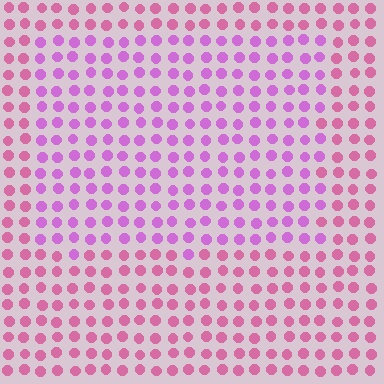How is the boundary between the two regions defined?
The boundary is defined purely by a slight shift in hue (about 33 degrees). Spacing, size, and orientation are identical on both sides.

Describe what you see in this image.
The image is filled with small pink elements in a uniform arrangement. A rectangle-shaped region is visible where the elements are tinted to a slightly different hue, forming a subtle color boundary.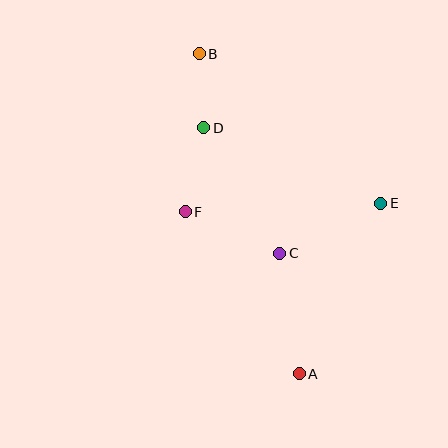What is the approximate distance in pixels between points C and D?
The distance between C and D is approximately 147 pixels.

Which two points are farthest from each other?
Points A and B are farthest from each other.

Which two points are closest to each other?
Points B and D are closest to each other.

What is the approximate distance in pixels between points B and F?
The distance between B and F is approximately 159 pixels.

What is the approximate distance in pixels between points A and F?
The distance between A and F is approximately 198 pixels.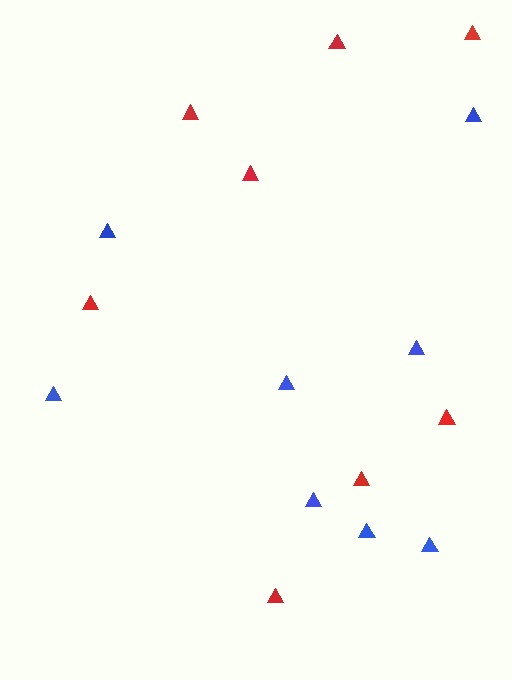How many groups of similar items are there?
There are 2 groups: one group of blue triangles (8) and one group of red triangles (8).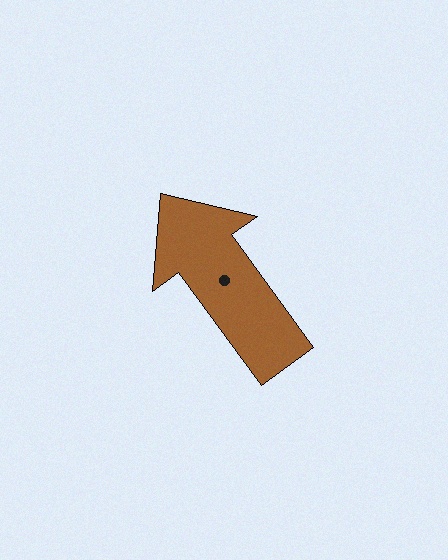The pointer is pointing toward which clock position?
Roughly 11 o'clock.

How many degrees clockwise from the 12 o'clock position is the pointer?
Approximately 324 degrees.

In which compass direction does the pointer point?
Northwest.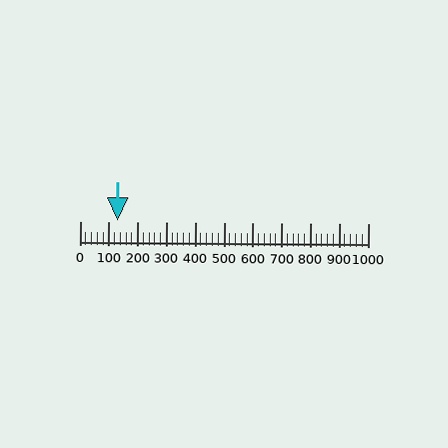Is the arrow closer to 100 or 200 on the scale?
The arrow is closer to 100.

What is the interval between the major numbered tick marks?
The major tick marks are spaced 100 units apart.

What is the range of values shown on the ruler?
The ruler shows values from 0 to 1000.